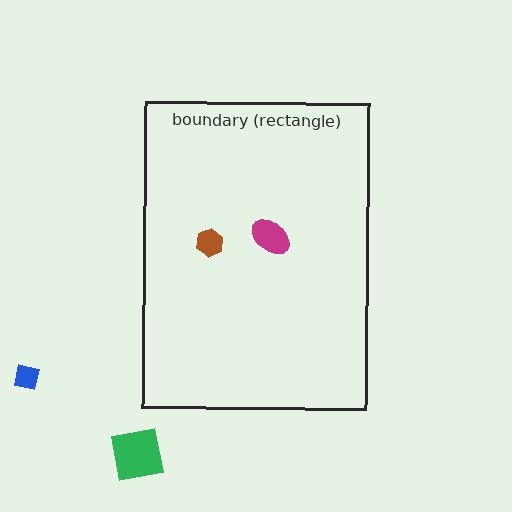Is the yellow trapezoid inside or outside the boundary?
Inside.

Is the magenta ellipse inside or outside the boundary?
Inside.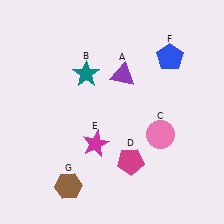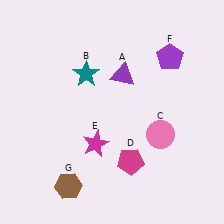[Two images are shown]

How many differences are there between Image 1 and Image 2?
There is 1 difference between the two images.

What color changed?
The pentagon (F) changed from blue in Image 1 to purple in Image 2.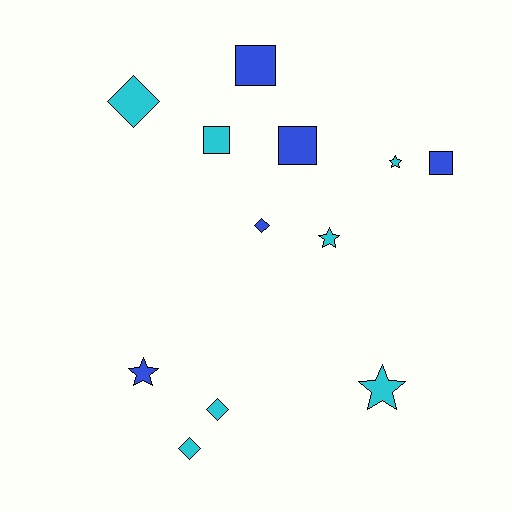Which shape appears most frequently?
Star, with 4 objects.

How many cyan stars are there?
There are 3 cyan stars.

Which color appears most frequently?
Cyan, with 7 objects.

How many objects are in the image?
There are 12 objects.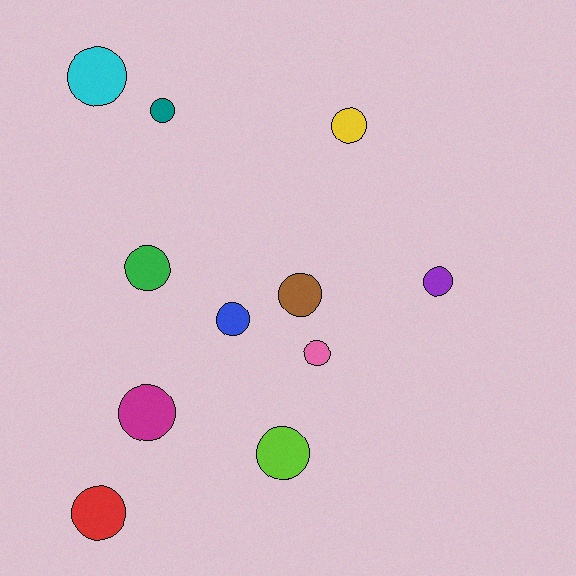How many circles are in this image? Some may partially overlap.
There are 11 circles.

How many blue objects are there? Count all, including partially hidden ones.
There is 1 blue object.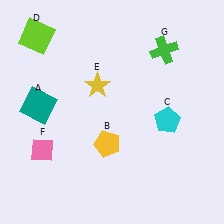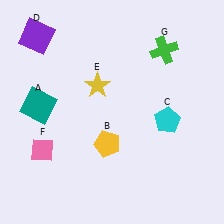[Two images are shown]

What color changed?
The square (D) changed from lime in Image 1 to purple in Image 2.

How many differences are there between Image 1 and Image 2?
There is 1 difference between the two images.